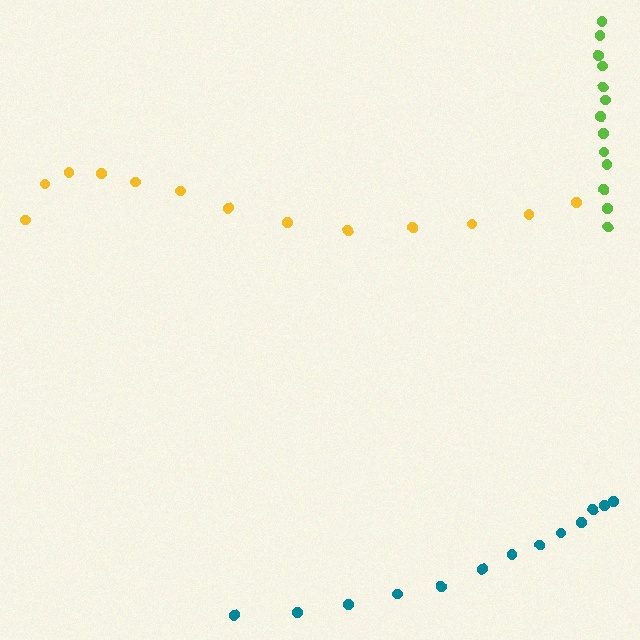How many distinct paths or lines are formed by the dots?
There are 3 distinct paths.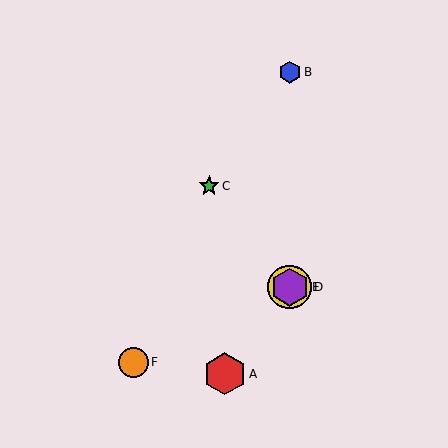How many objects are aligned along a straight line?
3 objects (C, D, E) are aligned along a straight line.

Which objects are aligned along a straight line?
Objects C, D, E are aligned along a straight line.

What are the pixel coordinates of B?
Object B is at (290, 72).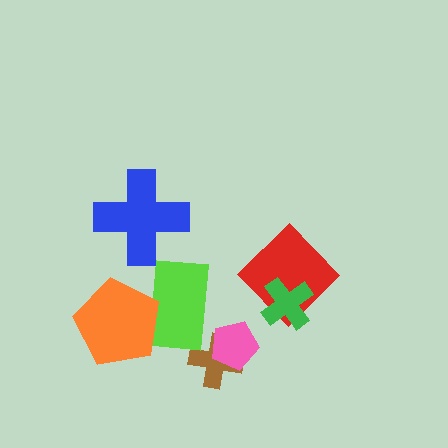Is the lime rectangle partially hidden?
Yes, it is partially covered by another shape.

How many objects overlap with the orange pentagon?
1 object overlaps with the orange pentagon.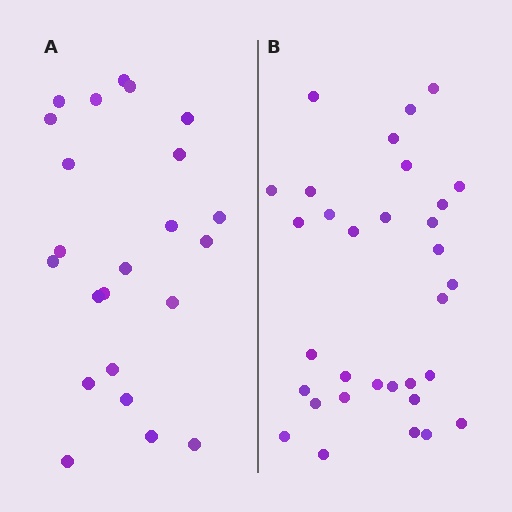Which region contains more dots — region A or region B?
Region B (the right region) has more dots.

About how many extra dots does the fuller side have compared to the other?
Region B has roughly 8 or so more dots than region A.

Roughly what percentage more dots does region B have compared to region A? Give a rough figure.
About 40% more.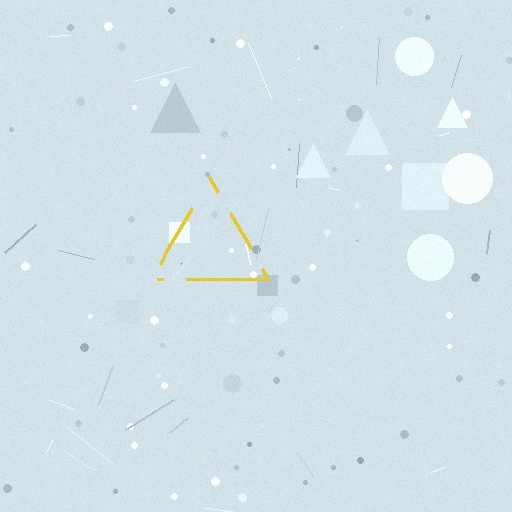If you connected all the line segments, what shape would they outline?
They would outline a triangle.